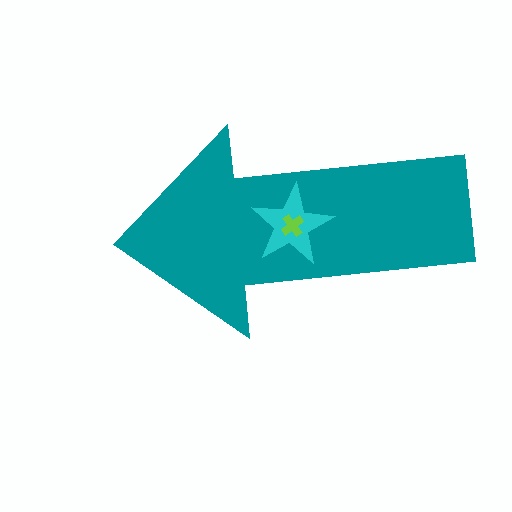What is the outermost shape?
The teal arrow.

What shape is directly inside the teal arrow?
The cyan star.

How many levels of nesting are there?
3.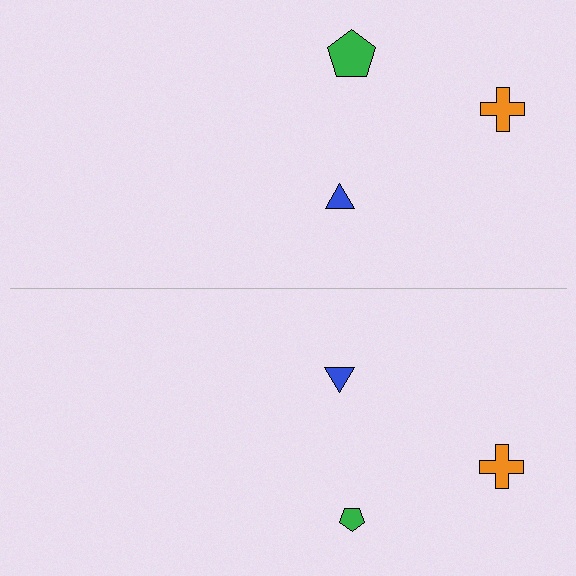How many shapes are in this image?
There are 6 shapes in this image.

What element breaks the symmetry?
The green pentagon on the bottom side has a different size than its mirror counterpart.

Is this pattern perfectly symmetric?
No, the pattern is not perfectly symmetric. The green pentagon on the bottom side has a different size than its mirror counterpart.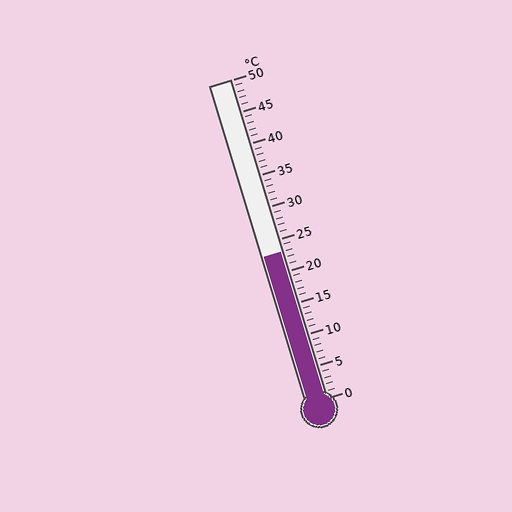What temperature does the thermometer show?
The thermometer shows approximately 23°C.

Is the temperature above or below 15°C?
The temperature is above 15°C.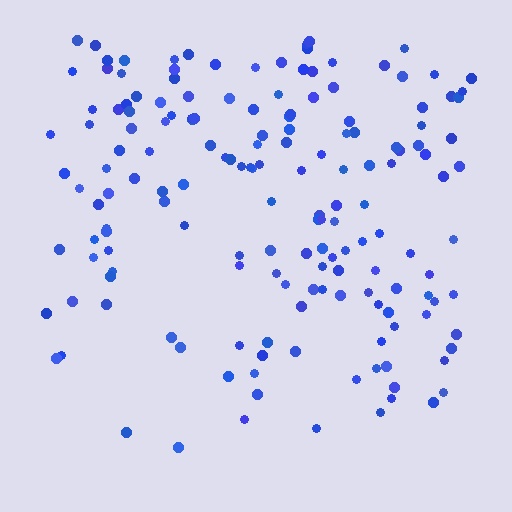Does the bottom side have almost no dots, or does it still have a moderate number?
Still a moderate number, just noticeably fewer than the top.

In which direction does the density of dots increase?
From bottom to top, with the top side densest.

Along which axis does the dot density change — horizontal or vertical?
Vertical.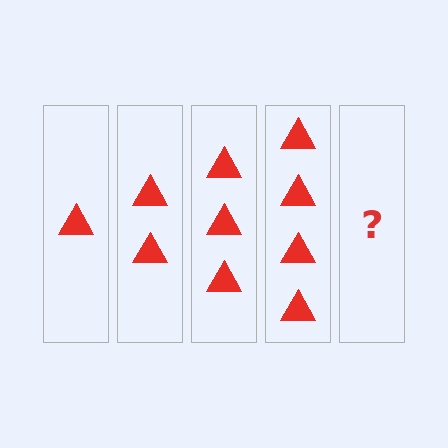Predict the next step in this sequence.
The next step is 5 triangles.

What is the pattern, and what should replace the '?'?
The pattern is that each step adds one more triangle. The '?' should be 5 triangles.